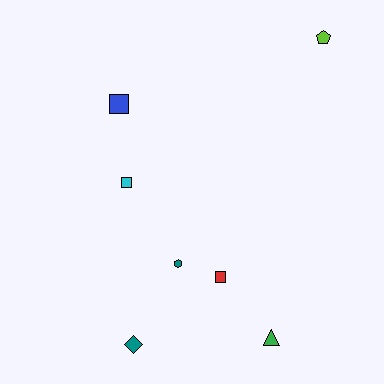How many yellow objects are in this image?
There are no yellow objects.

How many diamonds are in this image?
There is 1 diamond.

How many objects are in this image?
There are 7 objects.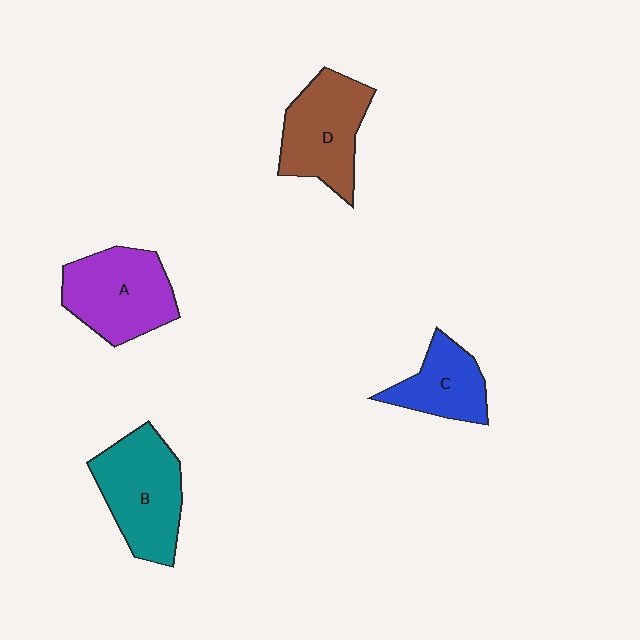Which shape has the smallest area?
Shape C (blue).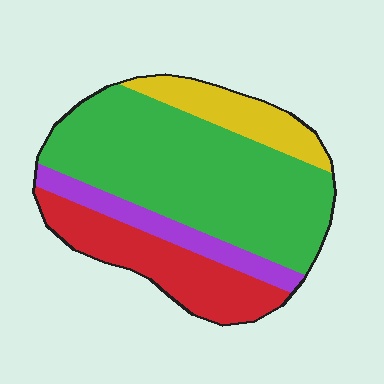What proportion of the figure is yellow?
Yellow takes up less than a sixth of the figure.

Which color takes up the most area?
Green, at roughly 55%.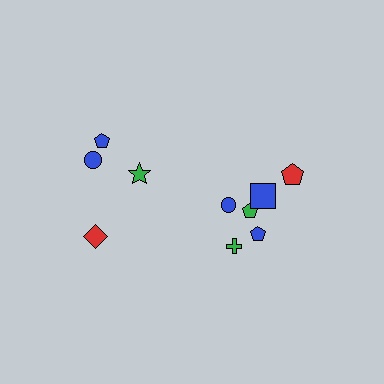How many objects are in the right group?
There are 6 objects.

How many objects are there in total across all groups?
There are 10 objects.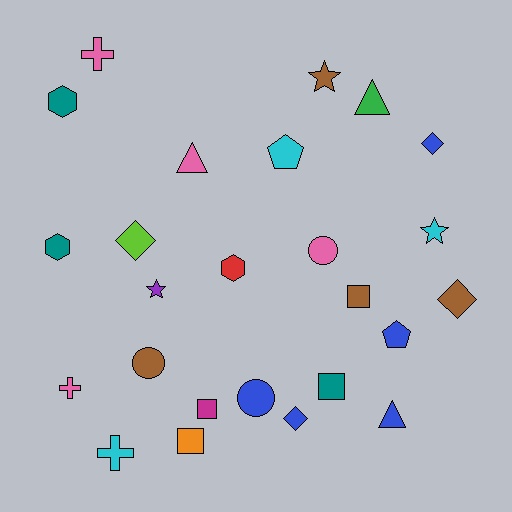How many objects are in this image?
There are 25 objects.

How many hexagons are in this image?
There are 3 hexagons.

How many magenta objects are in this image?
There is 1 magenta object.